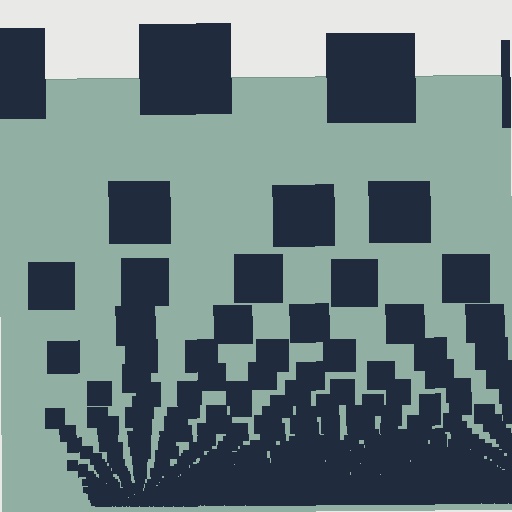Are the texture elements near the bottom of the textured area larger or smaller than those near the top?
Smaller. The gradient is inverted — elements near the bottom are smaller and denser.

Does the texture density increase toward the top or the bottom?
Density increases toward the bottom.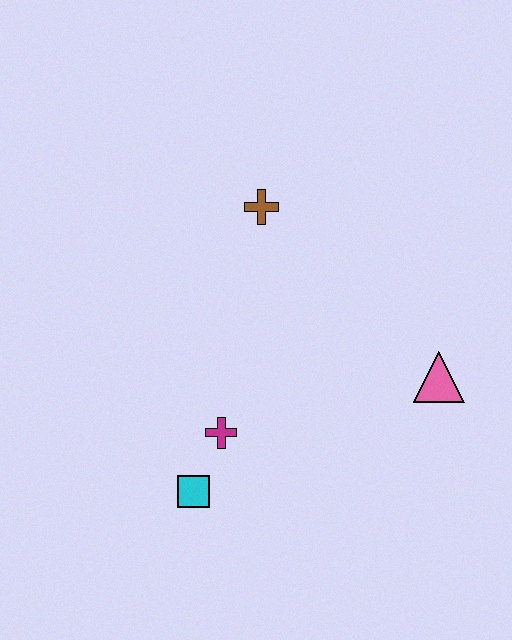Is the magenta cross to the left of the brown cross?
Yes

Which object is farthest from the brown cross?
The cyan square is farthest from the brown cross.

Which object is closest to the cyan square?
The magenta cross is closest to the cyan square.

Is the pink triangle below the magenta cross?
No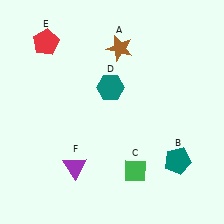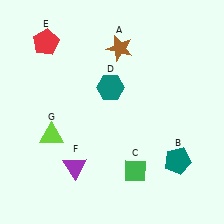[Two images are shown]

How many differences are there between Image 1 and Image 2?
There is 1 difference between the two images.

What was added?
A lime triangle (G) was added in Image 2.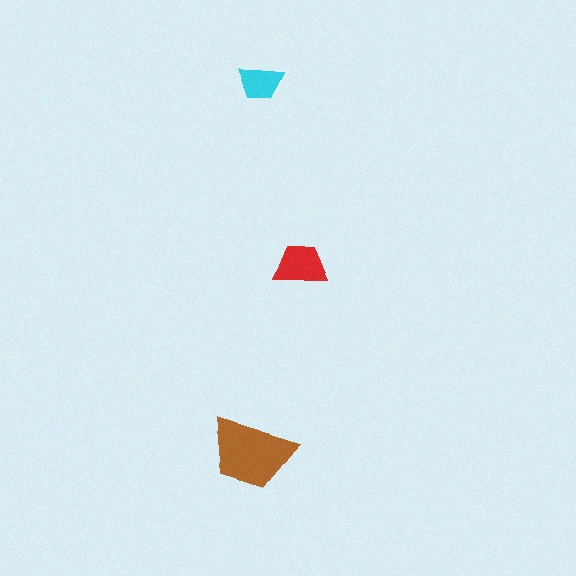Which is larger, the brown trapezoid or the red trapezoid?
The brown one.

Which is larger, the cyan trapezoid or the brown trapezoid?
The brown one.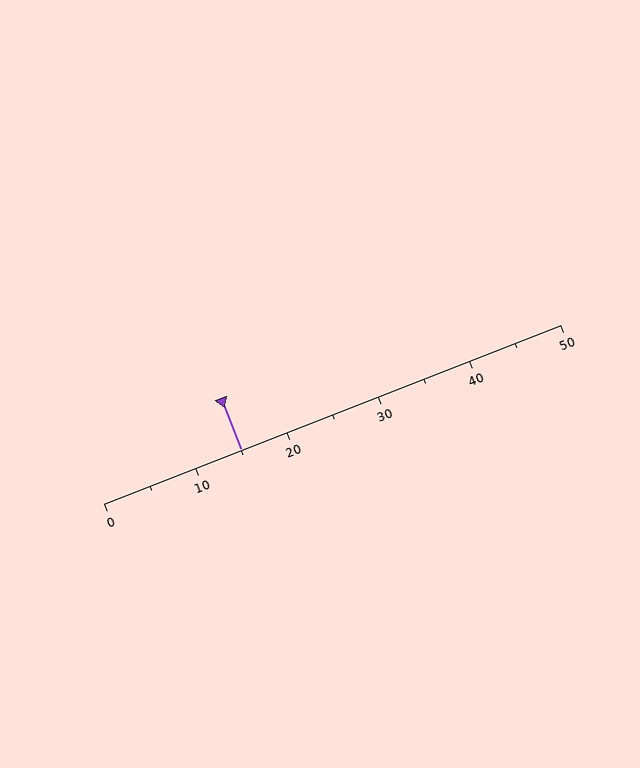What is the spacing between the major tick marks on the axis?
The major ticks are spaced 10 apart.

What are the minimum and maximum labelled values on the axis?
The axis runs from 0 to 50.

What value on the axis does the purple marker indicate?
The marker indicates approximately 15.